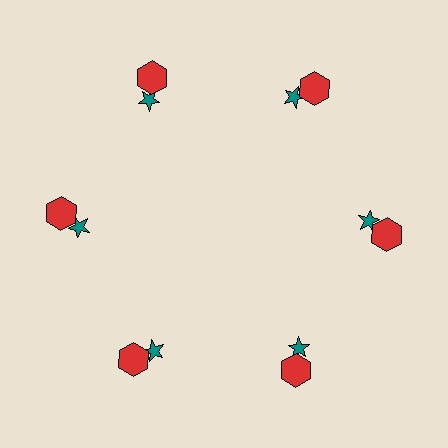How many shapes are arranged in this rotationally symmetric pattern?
There are 12 shapes, arranged in 6 groups of 2.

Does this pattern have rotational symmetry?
Yes, this pattern has 6-fold rotational symmetry. It looks the same after rotating 60 degrees around the center.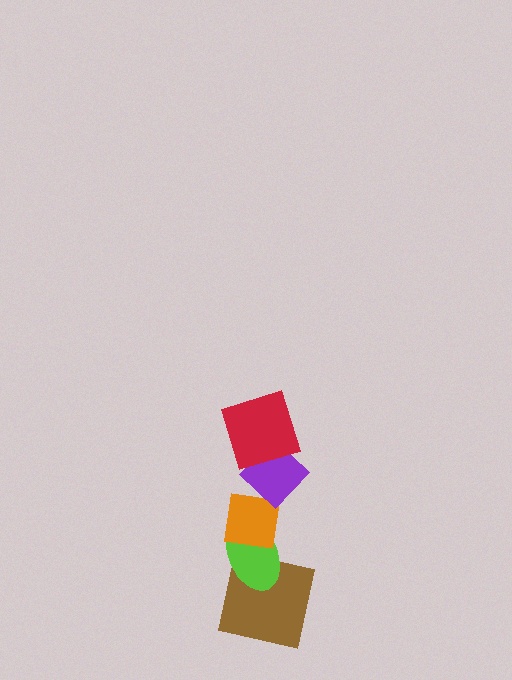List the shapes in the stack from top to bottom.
From top to bottom: the red square, the purple diamond, the orange square, the lime ellipse, the brown square.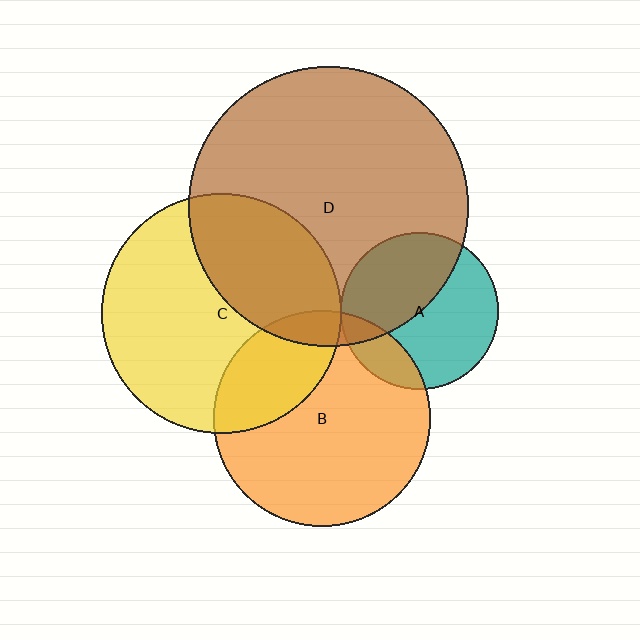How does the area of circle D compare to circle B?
Approximately 1.7 times.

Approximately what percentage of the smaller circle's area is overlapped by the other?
Approximately 10%.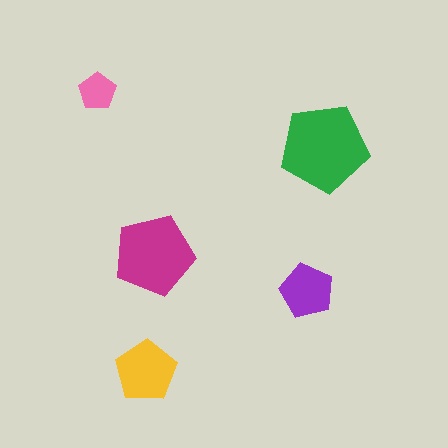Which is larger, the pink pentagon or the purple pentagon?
The purple one.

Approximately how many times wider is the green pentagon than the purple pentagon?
About 1.5 times wider.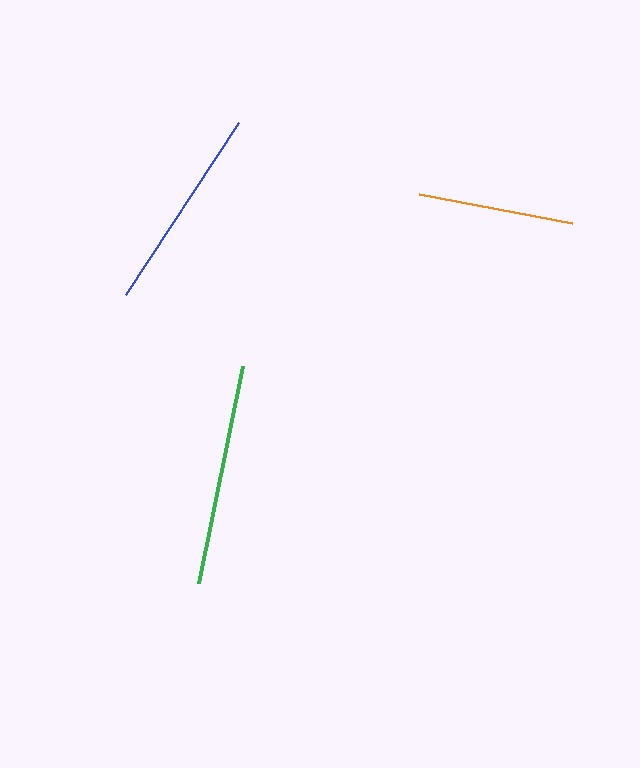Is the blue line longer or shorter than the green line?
The green line is longer than the blue line.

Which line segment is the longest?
The green line is the longest at approximately 222 pixels.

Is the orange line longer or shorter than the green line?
The green line is longer than the orange line.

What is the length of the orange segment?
The orange segment is approximately 156 pixels long.